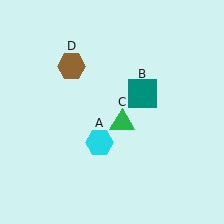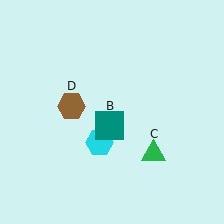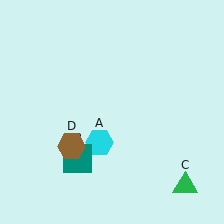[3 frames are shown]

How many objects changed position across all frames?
3 objects changed position: teal square (object B), green triangle (object C), brown hexagon (object D).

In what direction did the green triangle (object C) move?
The green triangle (object C) moved down and to the right.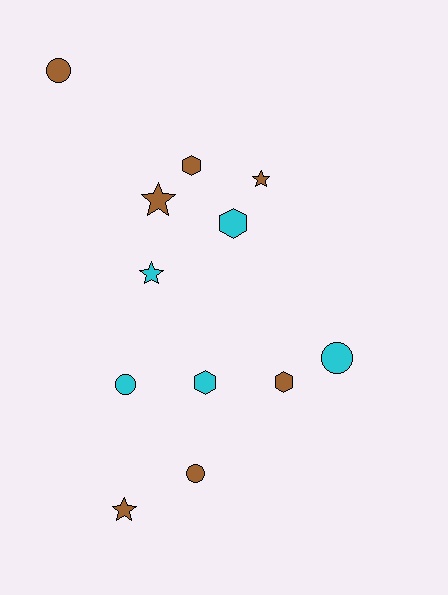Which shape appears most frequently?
Hexagon, with 4 objects.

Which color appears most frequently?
Brown, with 7 objects.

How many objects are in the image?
There are 12 objects.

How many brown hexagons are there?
There are 2 brown hexagons.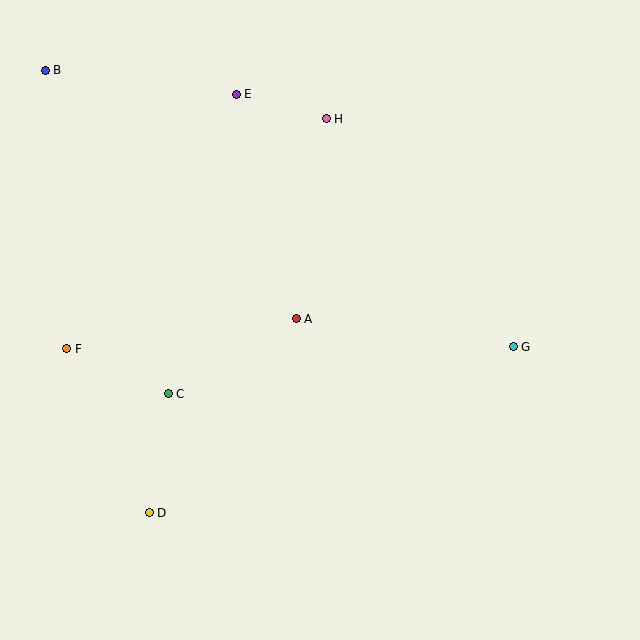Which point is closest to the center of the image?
Point A at (296, 319) is closest to the center.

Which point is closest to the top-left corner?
Point B is closest to the top-left corner.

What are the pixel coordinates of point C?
Point C is at (168, 394).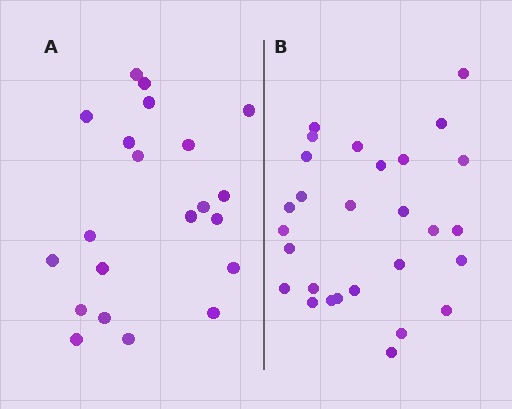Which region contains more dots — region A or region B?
Region B (the right region) has more dots.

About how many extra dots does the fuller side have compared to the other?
Region B has roughly 8 or so more dots than region A.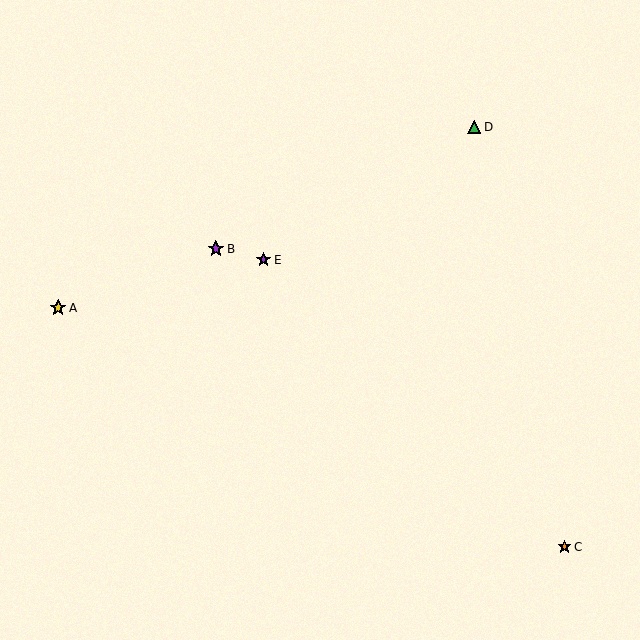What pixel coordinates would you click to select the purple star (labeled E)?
Click at (264, 260) to select the purple star E.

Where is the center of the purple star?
The center of the purple star is at (264, 260).